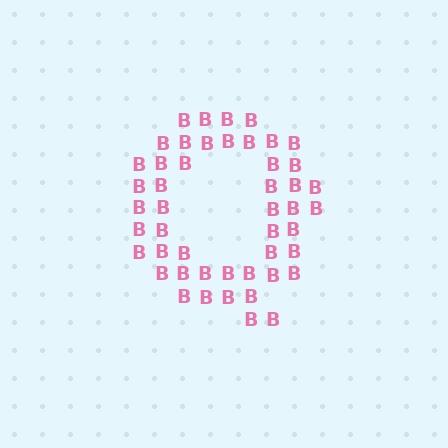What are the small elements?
The small elements are letter B's.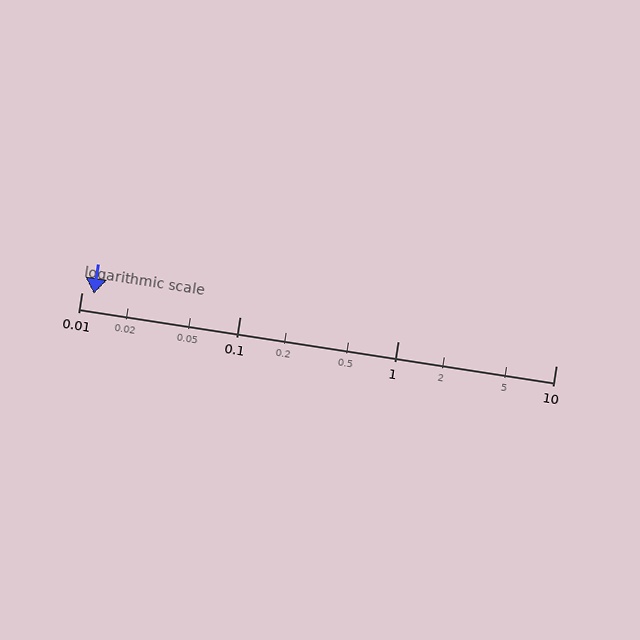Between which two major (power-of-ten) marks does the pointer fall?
The pointer is between 0.01 and 0.1.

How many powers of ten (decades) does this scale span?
The scale spans 3 decades, from 0.01 to 10.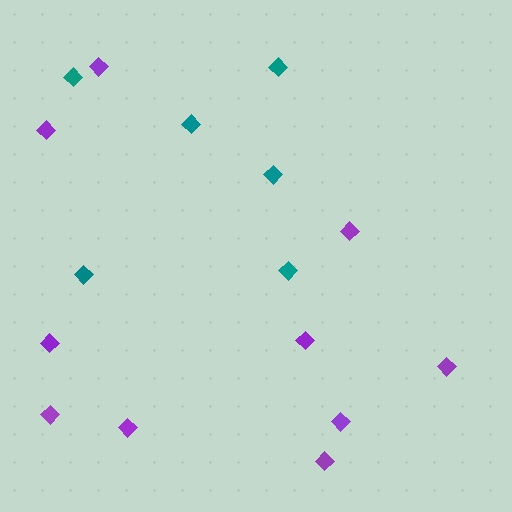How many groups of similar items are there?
There are 2 groups: one group of teal diamonds (6) and one group of purple diamonds (10).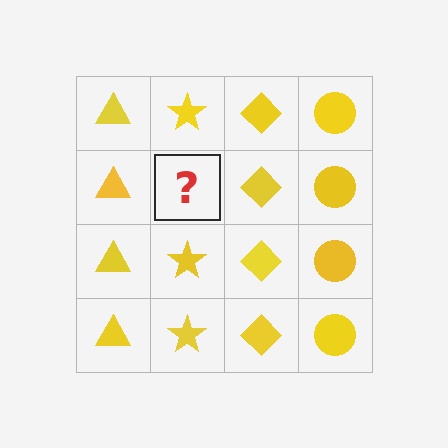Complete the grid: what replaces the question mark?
The question mark should be replaced with a yellow star.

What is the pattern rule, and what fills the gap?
The rule is that each column has a consistent shape. The gap should be filled with a yellow star.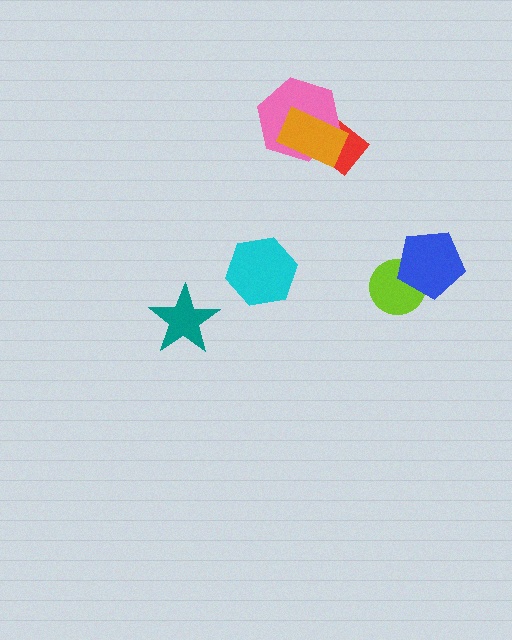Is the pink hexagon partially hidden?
Yes, it is partially covered by another shape.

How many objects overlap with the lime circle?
1 object overlaps with the lime circle.